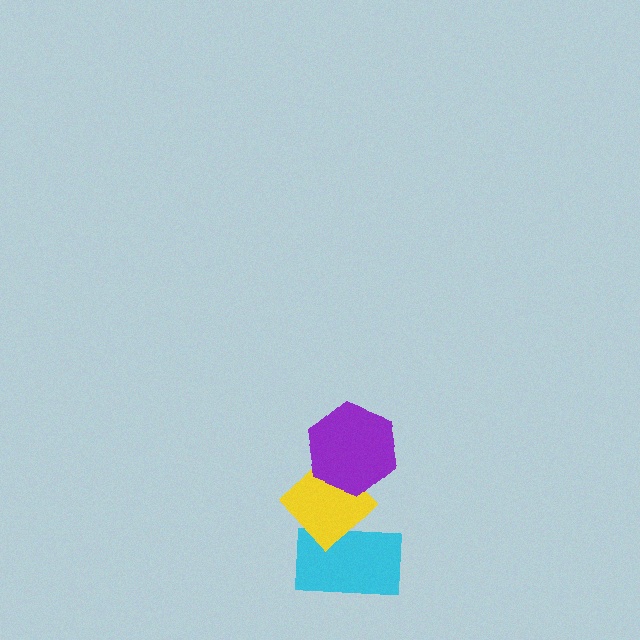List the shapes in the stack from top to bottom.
From top to bottom: the purple hexagon, the yellow diamond, the cyan rectangle.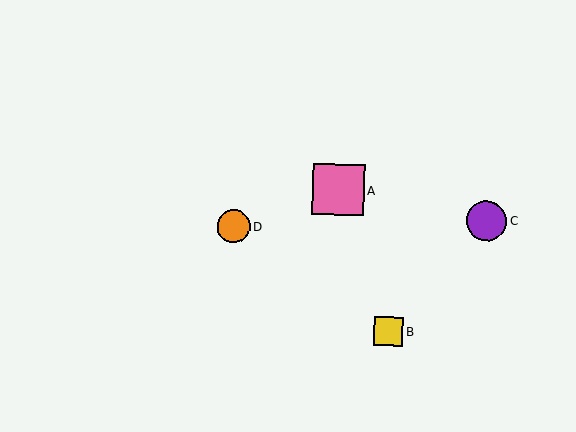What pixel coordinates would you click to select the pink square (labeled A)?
Click at (338, 190) to select the pink square A.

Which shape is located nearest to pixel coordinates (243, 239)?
The orange circle (labeled D) at (234, 226) is nearest to that location.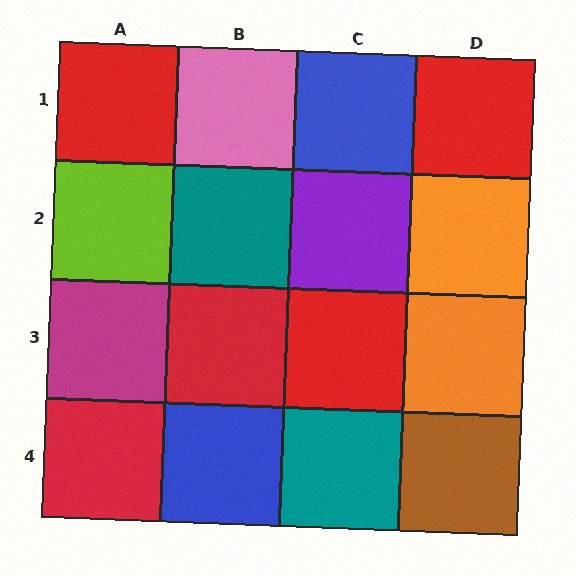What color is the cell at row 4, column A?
Red.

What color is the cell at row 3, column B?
Red.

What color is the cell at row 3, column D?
Orange.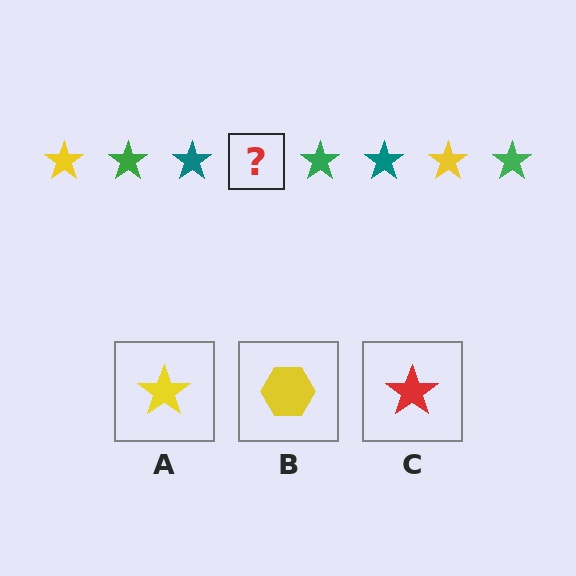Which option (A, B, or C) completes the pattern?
A.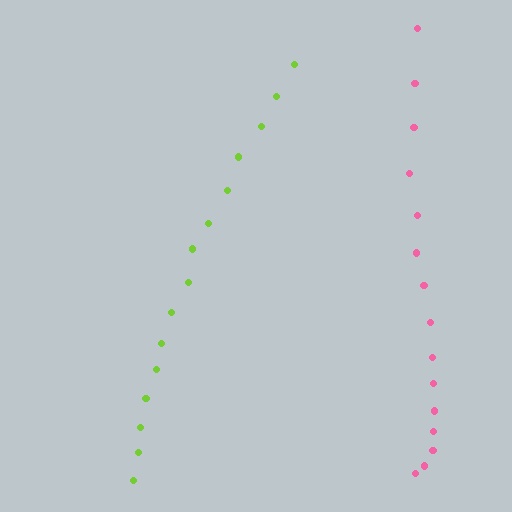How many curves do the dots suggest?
There are 2 distinct paths.